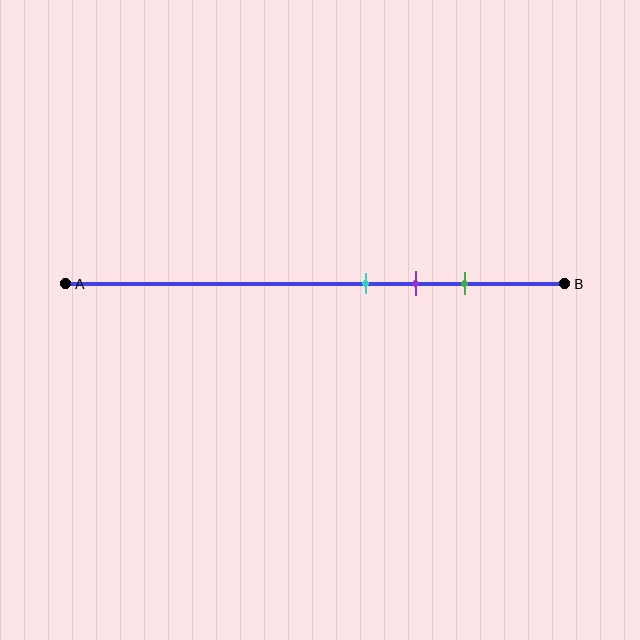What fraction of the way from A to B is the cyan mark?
The cyan mark is approximately 60% (0.6) of the way from A to B.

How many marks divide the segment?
There are 3 marks dividing the segment.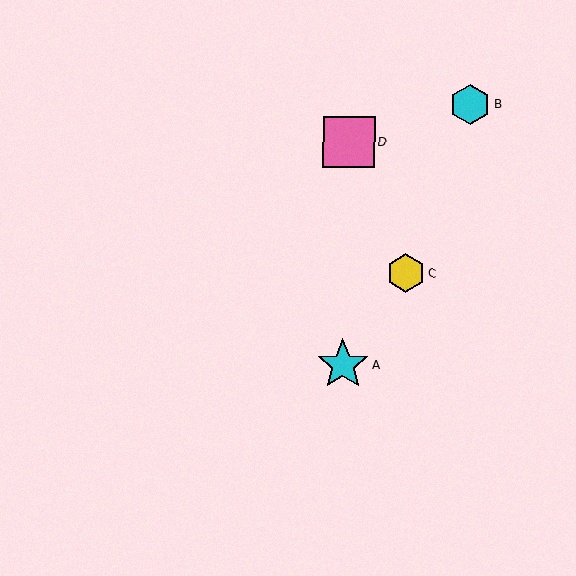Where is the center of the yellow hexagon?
The center of the yellow hexagon is at (406, 273).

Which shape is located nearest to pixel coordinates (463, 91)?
The cyan hexagon (labeled B) at (470, 104) is nearest to that location.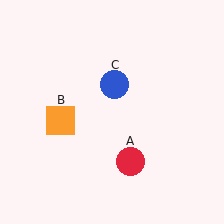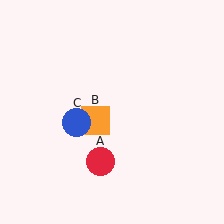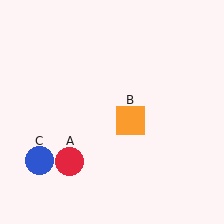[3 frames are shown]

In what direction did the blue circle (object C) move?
The blue circle (object C) moved down and to the left.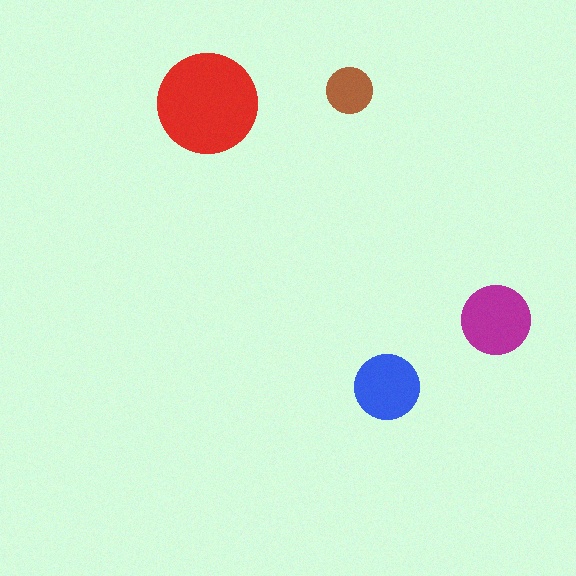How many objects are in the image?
There are 4 objects in the image.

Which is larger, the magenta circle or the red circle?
The red one.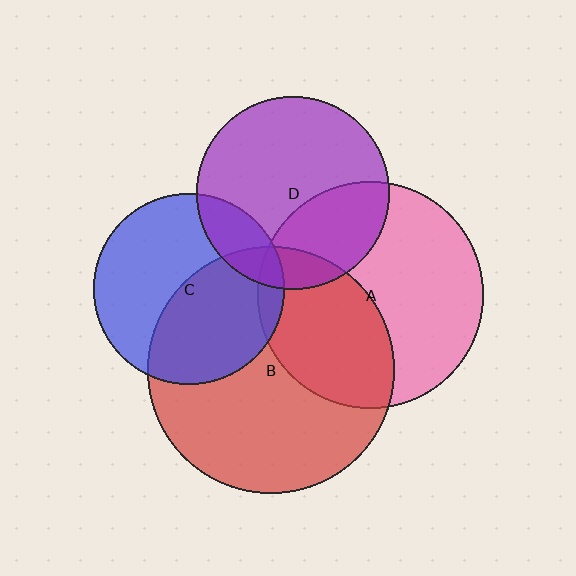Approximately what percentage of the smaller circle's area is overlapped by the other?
Approximately 15%.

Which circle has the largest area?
Circle B (red).